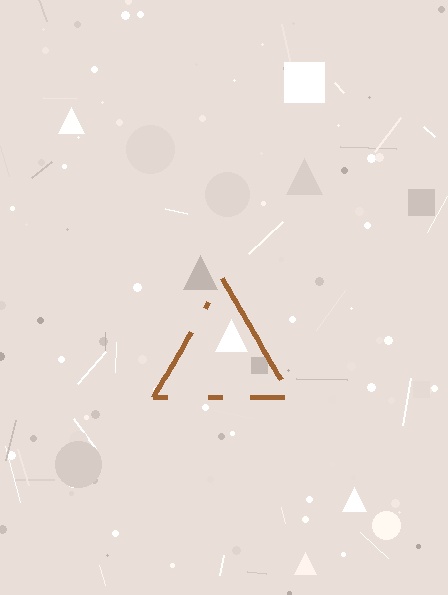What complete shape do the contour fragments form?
The contour fragments form a triangle.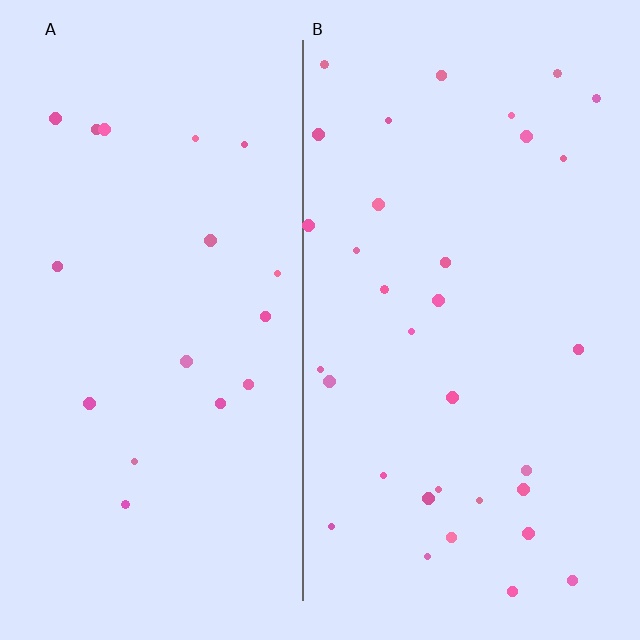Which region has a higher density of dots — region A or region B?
B (the right).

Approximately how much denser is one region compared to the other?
Approximately 1.9× — region B over region A.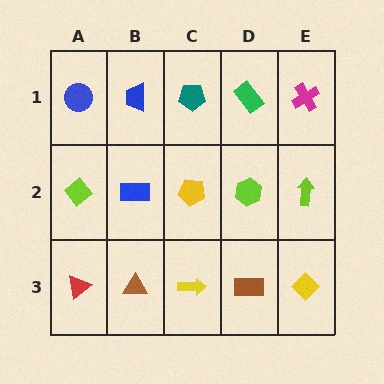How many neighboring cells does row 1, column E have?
2.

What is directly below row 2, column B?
A brown triangle.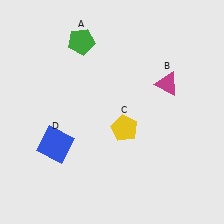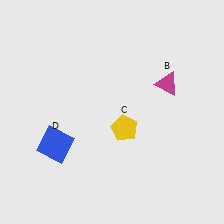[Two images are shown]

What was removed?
The green pentagon (A) was removed in Image 2.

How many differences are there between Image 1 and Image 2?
There is 1 difference between the two images.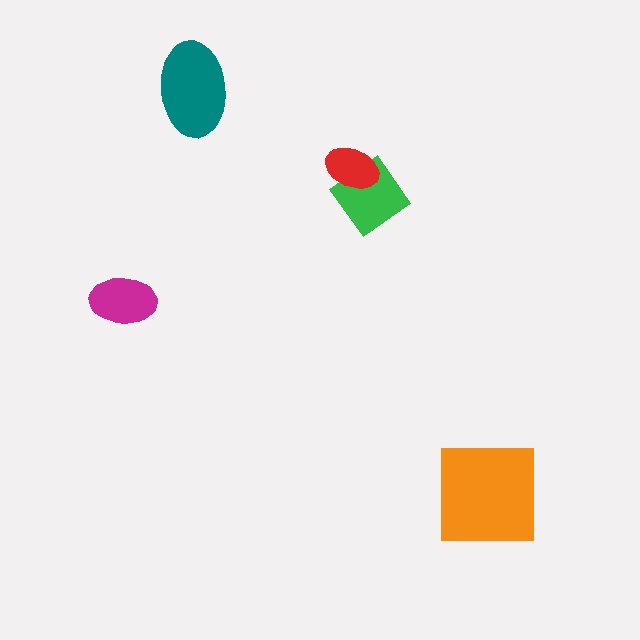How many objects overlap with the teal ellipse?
0 objects overlap with the teal ellipse.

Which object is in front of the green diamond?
The red ellipse is in front of the green diamond.